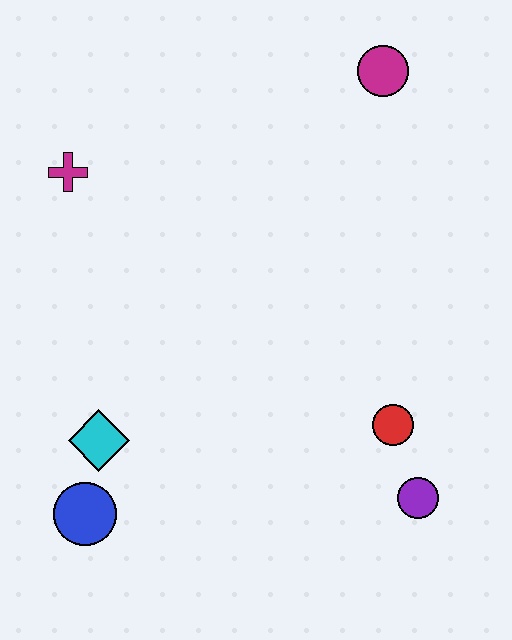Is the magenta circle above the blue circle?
Yes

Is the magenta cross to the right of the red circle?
No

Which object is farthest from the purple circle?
The magenta cross is farthest from the purple circle.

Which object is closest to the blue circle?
The cyan diamond is closest to the blue circle.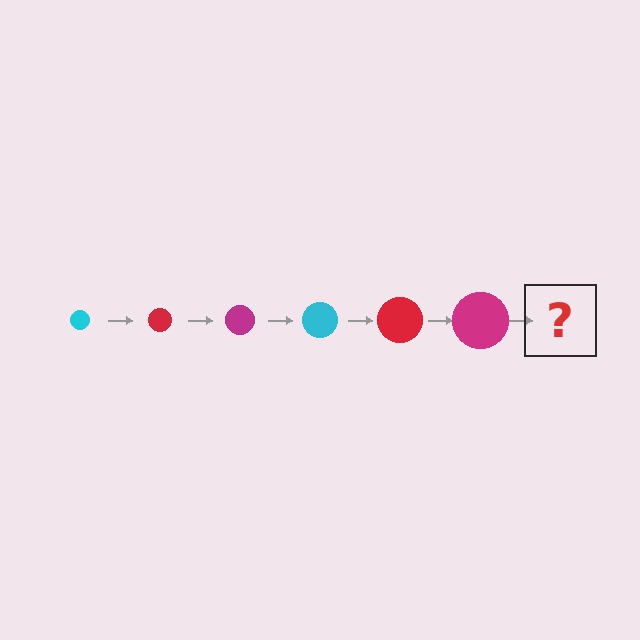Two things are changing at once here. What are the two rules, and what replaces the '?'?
The two rules are that the circle grows larger each step and the color cycles through cyan, red, and magenta. The '?' should be a cyan circle, larger than the previous one.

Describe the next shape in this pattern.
It should be a cyan circle, larger than the previous one.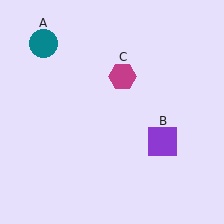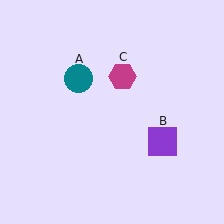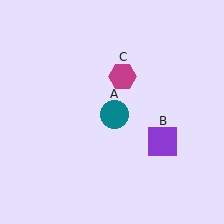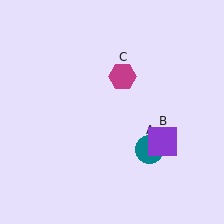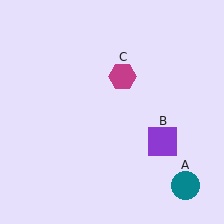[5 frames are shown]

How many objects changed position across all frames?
1 object changed position: teal circle (object A).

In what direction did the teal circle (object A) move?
The teal circle (object A) moved down and to the right.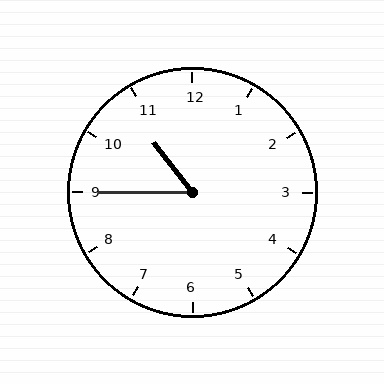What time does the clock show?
10:45.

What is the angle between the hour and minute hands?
Approximately 52 degrees.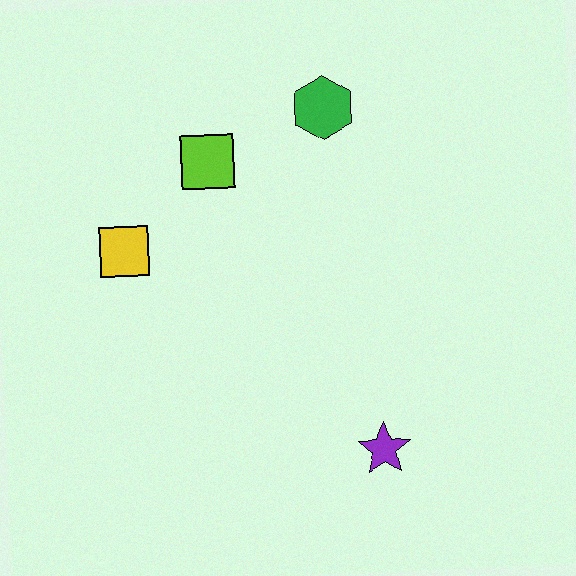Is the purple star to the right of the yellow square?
Yes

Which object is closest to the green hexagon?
The lime square is closest to the green hexagon.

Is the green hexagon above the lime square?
Yes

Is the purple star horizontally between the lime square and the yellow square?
No